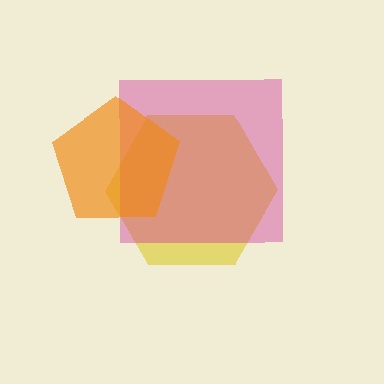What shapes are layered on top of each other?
The layered shapes are: a yellow hexagon, a magenta square, an orange pentagon.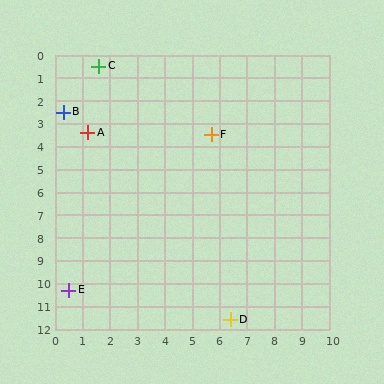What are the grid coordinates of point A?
Point A is at approximately (1.2, 3.4).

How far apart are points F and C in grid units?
Points F and C are about 5.1 grid units apart.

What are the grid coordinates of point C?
Point C is at approximately (1.6, 0.5).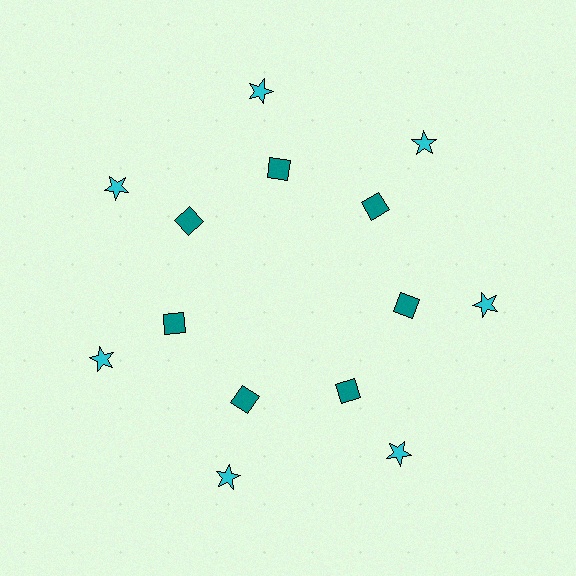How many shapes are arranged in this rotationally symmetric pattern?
There are 14 shapes, arranged in 7 groups of 2.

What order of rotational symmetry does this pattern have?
This pattern has 7-fold rotational symmetry.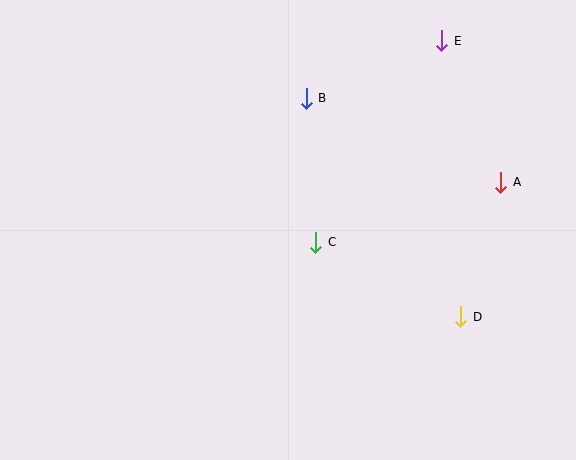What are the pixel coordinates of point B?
Point B is at (306, 98).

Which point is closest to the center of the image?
Point C at (316, 242) is closest to the center.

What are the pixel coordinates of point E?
Point E is at (442, 41).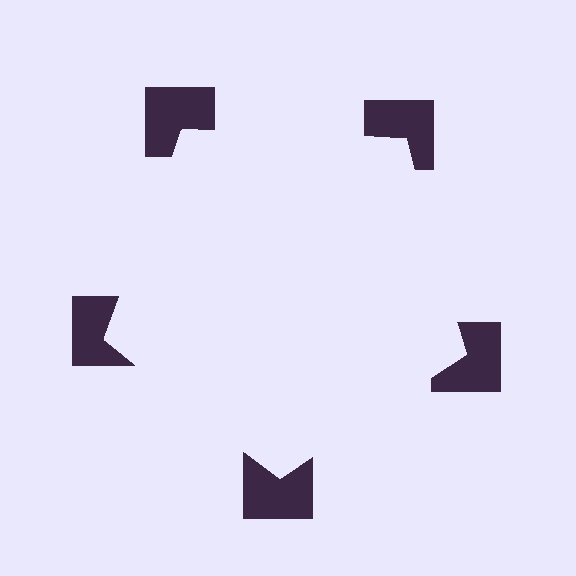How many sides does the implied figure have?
5 sides.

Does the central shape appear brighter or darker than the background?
It typically appears slightly brighter than the background, even though no actual brightness change is drawn.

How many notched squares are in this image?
There are 5 — one at each vertex of the illusory pentagon.